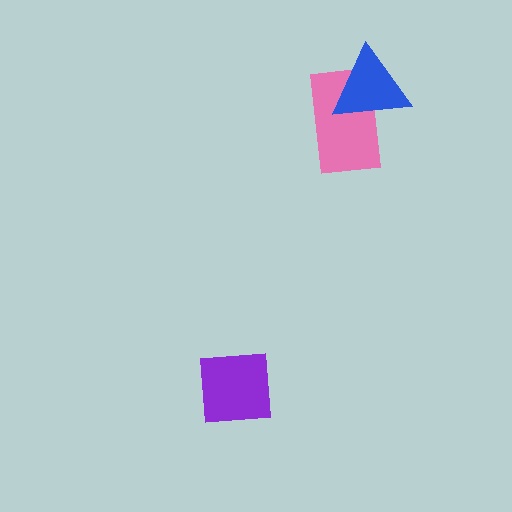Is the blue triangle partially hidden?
No, no other shape covers it.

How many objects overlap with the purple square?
0 objects overlap with the purple square.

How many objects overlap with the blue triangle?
1 object overlaps with the blue triangle.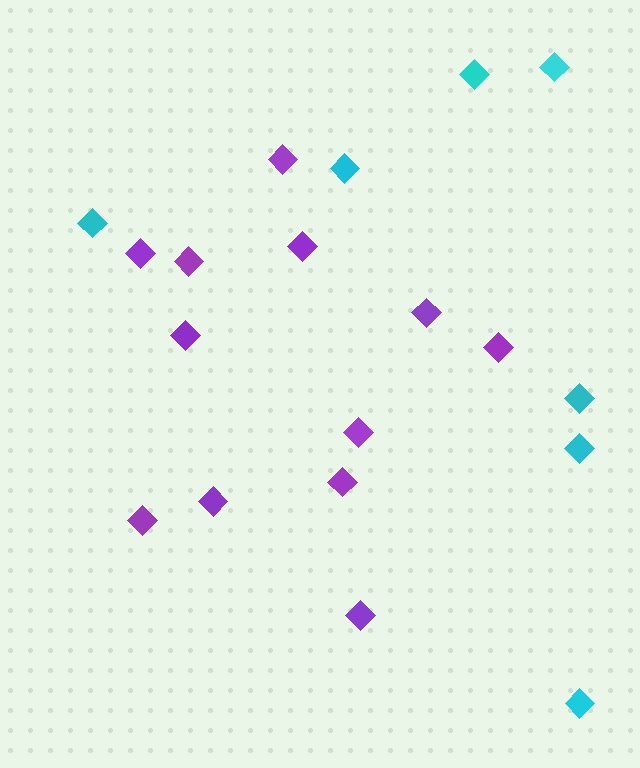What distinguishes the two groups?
There are 2 groups: one group of cyan diamonds (7) and one group of purple diamonds (12).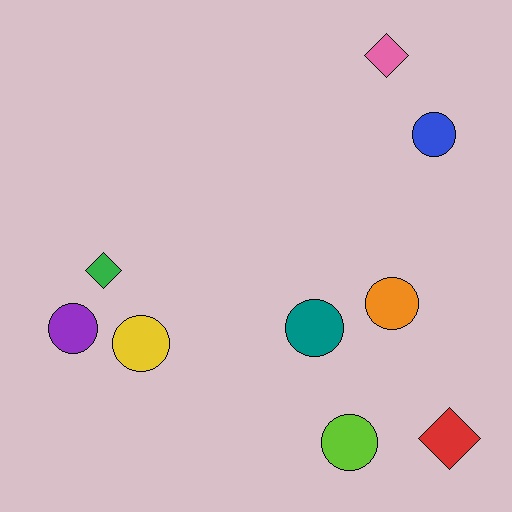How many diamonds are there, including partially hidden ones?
There are 3 diamonds.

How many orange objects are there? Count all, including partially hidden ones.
There is 1 orange object.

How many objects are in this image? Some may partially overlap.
There are 9 objects.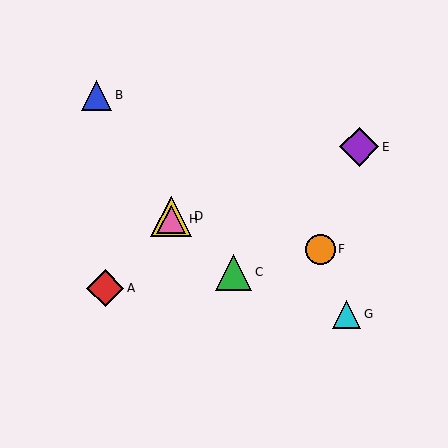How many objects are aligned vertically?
2 objects (D, H) are aligned vertically.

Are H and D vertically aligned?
Yes, both are at x≈171.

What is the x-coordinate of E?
Object E is at x≈359.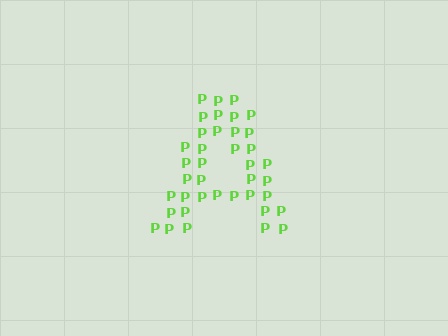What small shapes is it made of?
It is made of small letter P's.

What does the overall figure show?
The overall figure shows the letter A.